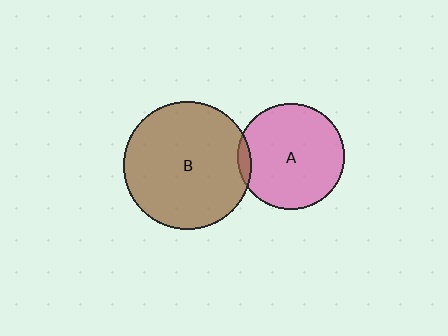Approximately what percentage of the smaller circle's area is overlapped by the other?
Approximately 5%.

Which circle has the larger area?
Circle B (brown).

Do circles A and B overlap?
Yes.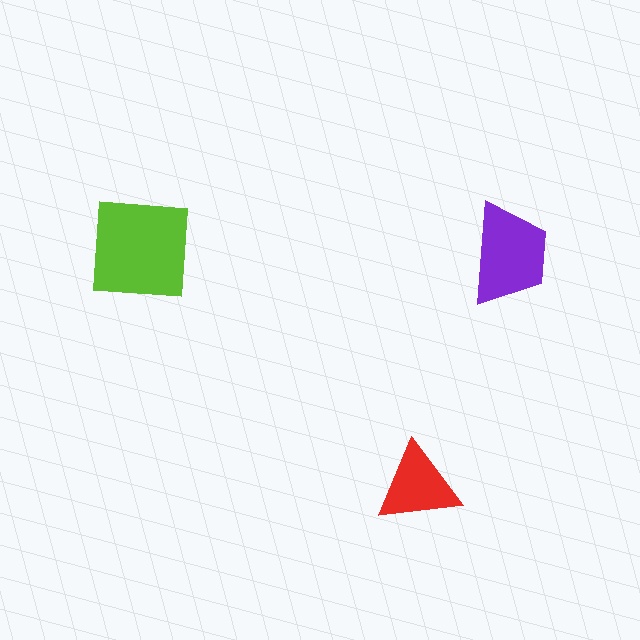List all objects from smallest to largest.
The red triangle, the purple trapezoid, the lime square.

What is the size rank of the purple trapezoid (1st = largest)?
2nd.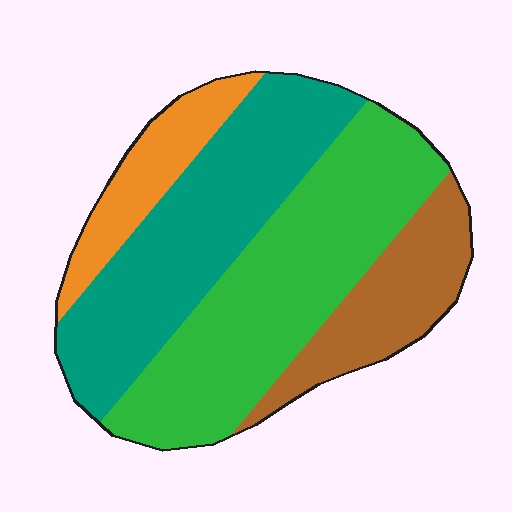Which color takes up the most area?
Green, at roughly 40%.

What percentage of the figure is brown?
Brown takes up about one sixth (1/6) of the figure.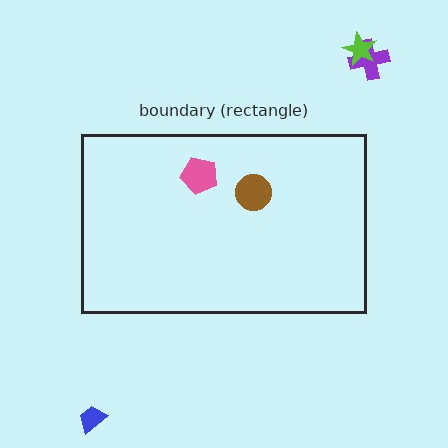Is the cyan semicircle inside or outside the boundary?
Inside.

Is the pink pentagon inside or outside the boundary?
Inside.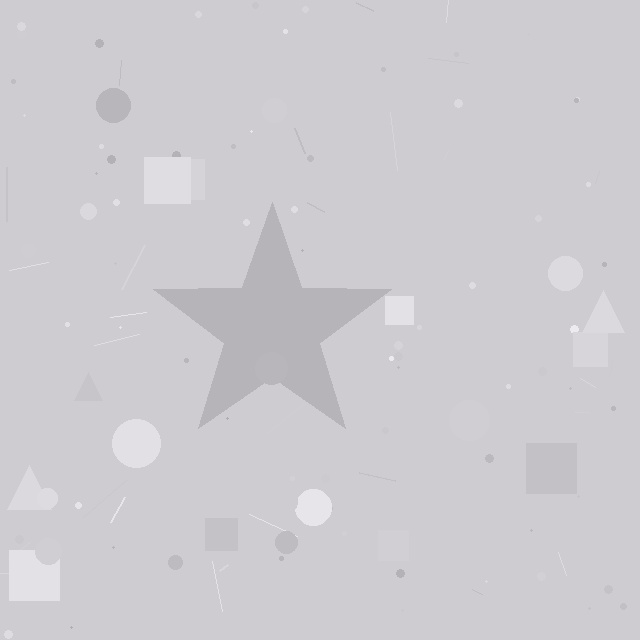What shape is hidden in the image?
A star is hidden in the image.